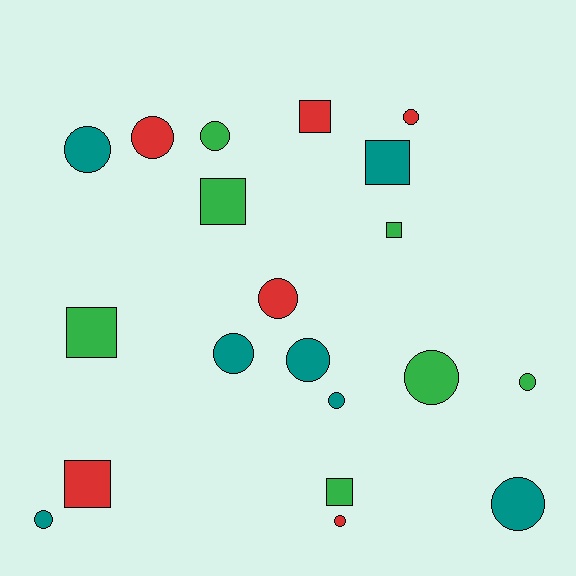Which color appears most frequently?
Teal, with 7 objects.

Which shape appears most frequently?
Circle, with 13 objects.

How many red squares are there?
There are 2 red squares.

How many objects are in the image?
There are 20 objects.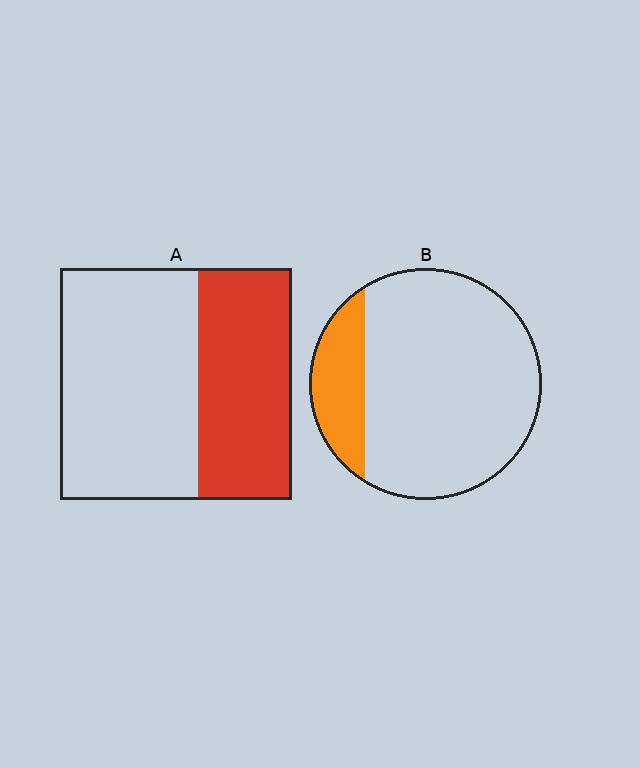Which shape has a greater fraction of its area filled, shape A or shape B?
Shape A.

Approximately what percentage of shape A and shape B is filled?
A is approximately 40% and B is approximately 20%.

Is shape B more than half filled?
No.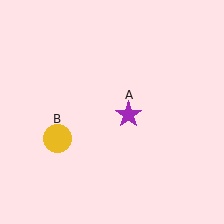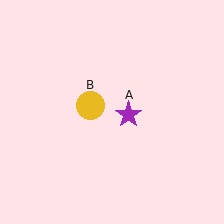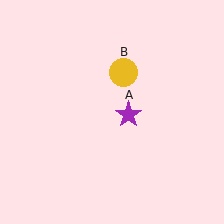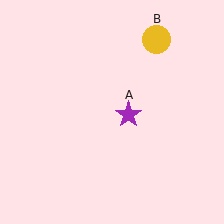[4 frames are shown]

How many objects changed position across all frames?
1 object changed position: yellow circle (object B).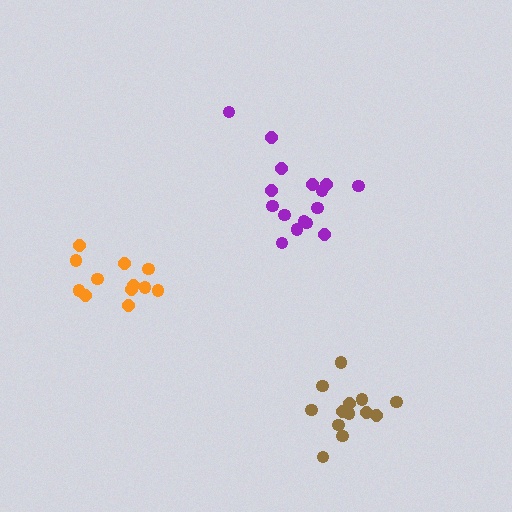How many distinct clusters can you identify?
There are 3 distinct clusters.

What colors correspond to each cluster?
The clusters are colored: orange, brown, purple.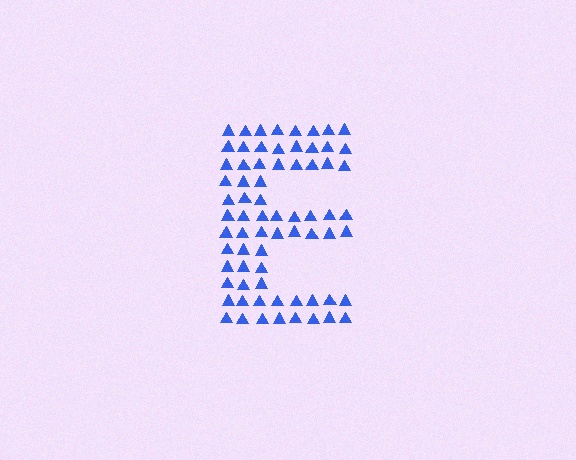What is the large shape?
The large shape is the letter E.